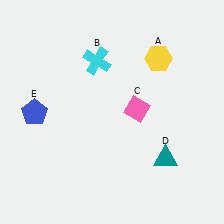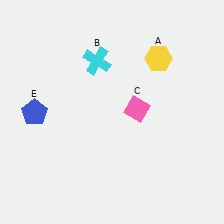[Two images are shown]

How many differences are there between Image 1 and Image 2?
There is 1 difference between the two images.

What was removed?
The teal triangle (D) was removed in Image 2.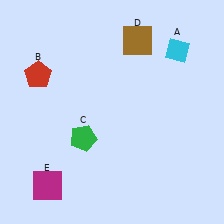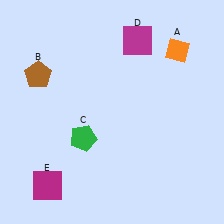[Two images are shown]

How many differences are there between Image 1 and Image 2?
There are 3 differences between the two images.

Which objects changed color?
A changed from cyan to orange. B changed from red to brown. D changed from brown to magenta.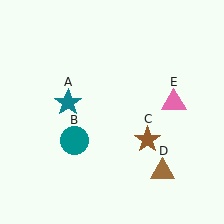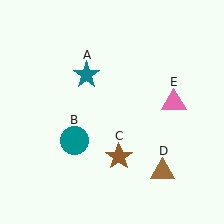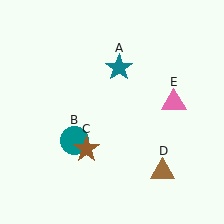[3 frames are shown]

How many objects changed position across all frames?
2 objects changed position: teal star (object A), brown star (object C).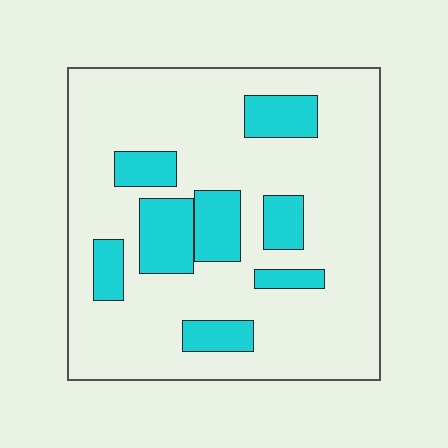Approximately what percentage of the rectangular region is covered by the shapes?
Approximately 20%.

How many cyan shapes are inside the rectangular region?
8.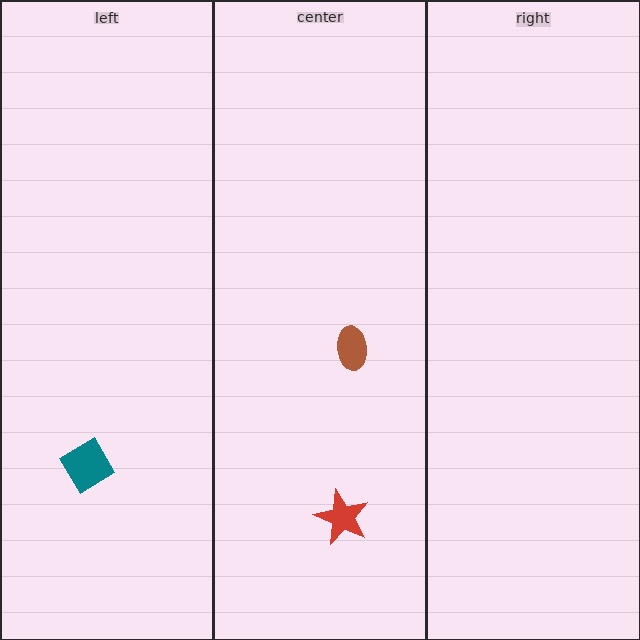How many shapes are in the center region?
2.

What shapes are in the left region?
The teal diamond.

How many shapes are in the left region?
1.